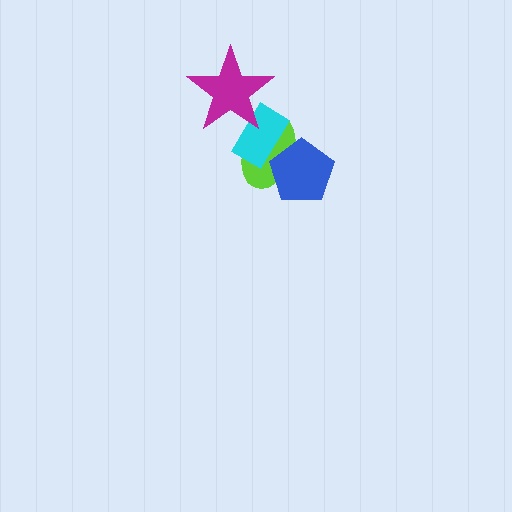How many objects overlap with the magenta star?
2 objects overlap with the magenta star.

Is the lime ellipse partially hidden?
Yes, it is partially covered by another shape.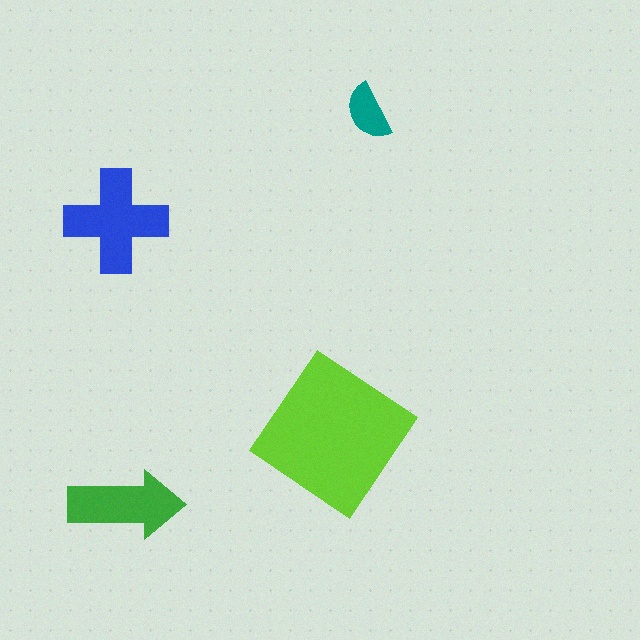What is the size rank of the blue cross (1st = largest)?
2nd.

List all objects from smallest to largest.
The teal semicircle, the green arrow, the blue cross, the lime diamond.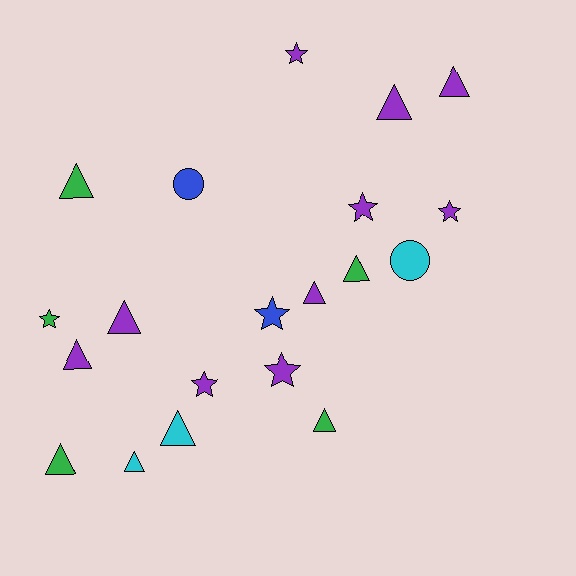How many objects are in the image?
There are 20 objects.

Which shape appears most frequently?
Triangle, with 11 objects.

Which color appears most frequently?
Purple, with 10 objects.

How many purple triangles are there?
There are 5 purple triangles.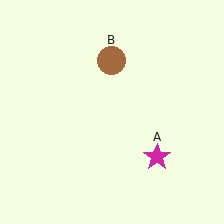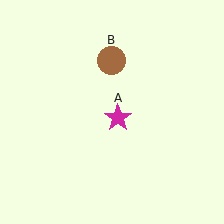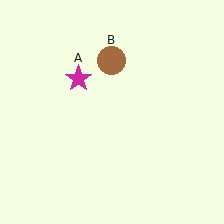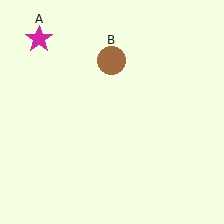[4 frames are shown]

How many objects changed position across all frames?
1 object changed position: magenta star (object A).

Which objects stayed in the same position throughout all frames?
Brown circle (object B) remained stationary.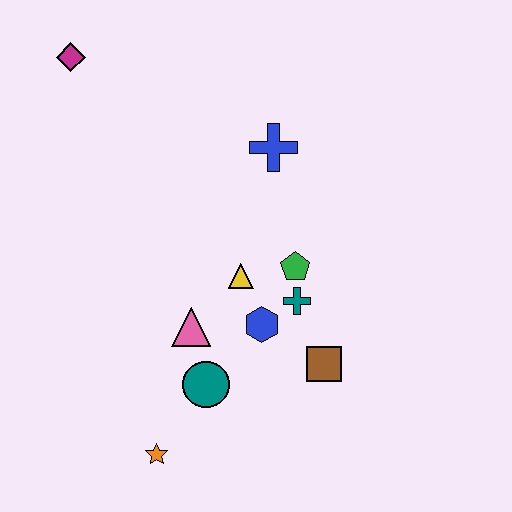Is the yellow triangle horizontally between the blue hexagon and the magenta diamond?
Yes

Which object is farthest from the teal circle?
The magenta diamond is farthest from the teal circle.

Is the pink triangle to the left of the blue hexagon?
Yes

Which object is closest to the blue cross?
The green pentagon is closest to the blue cross.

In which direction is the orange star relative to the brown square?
The orange star is to the left of the brown square.